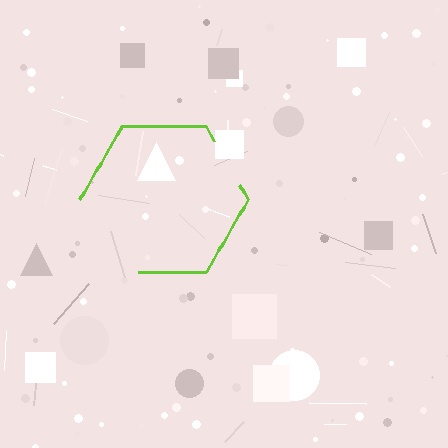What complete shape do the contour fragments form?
The contour fragments form a hexagon.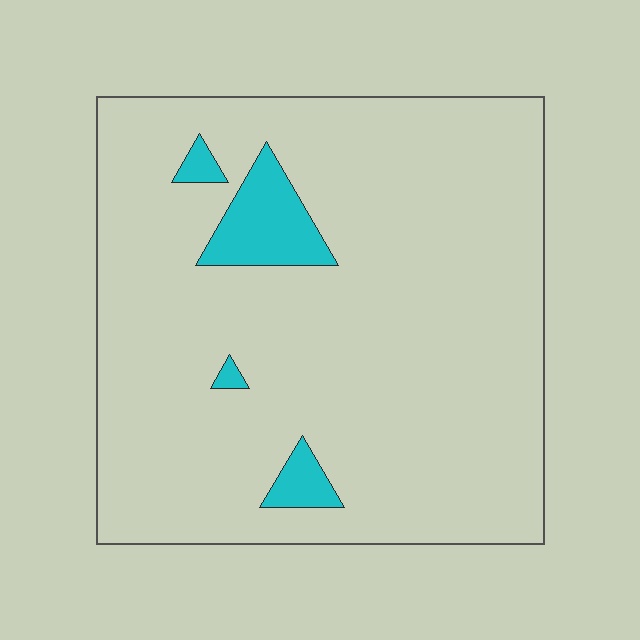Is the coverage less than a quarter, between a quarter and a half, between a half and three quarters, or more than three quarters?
Less than a quarter.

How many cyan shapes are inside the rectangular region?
4.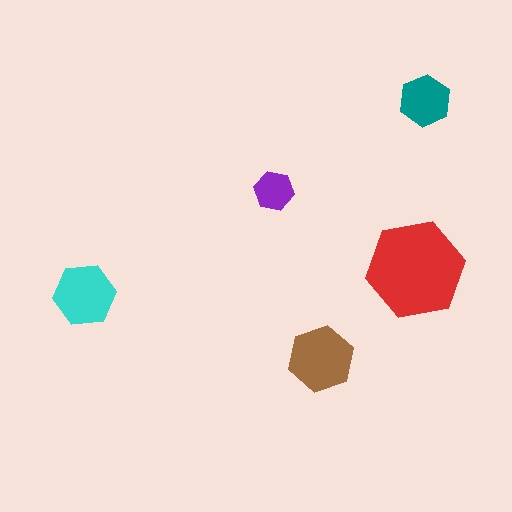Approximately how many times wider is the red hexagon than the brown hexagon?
About 1.5 times wider.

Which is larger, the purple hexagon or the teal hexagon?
The teal one.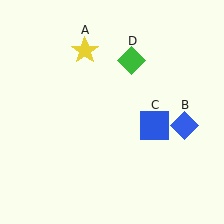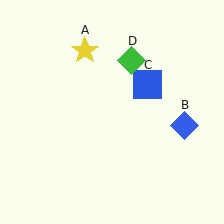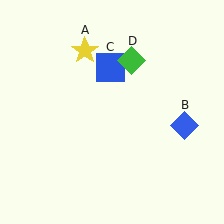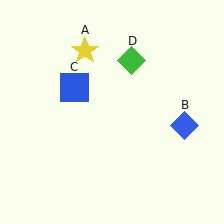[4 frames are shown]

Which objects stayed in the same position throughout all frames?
Yellow star (object A) and blue diamond (object B) and green diamond (object D) remained stationary.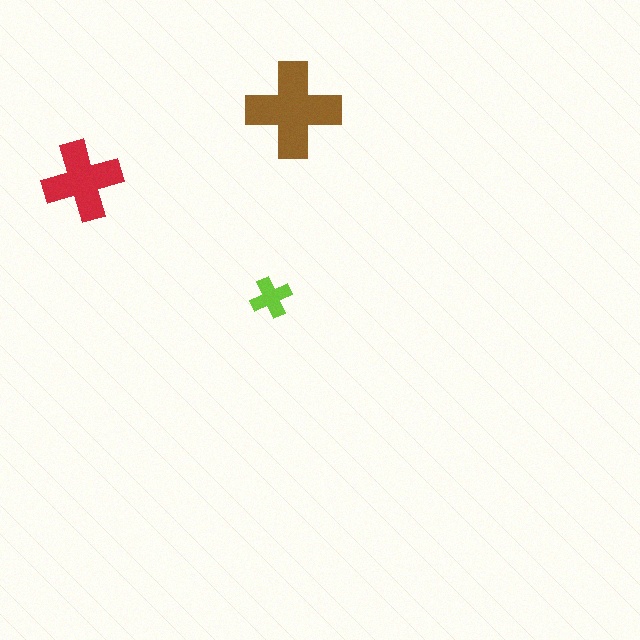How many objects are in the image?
There are 3 objects in the image.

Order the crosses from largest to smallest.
the brown one, the red one, the lime one.